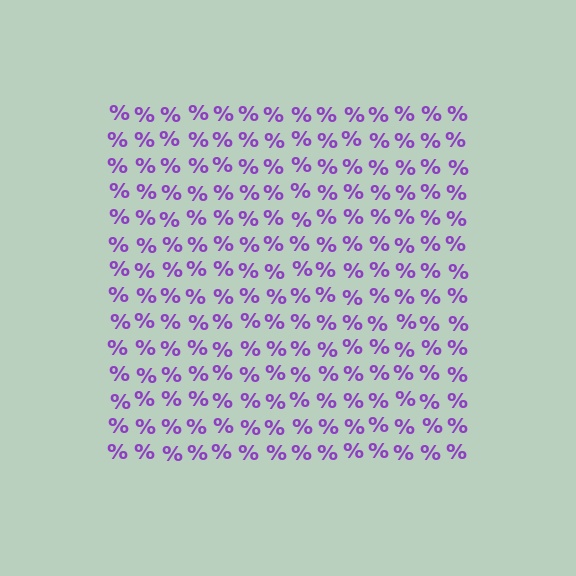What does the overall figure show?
The overall figure shows a square.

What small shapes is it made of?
It is made of small percent signs.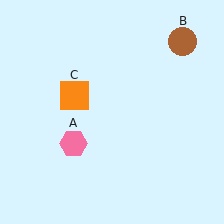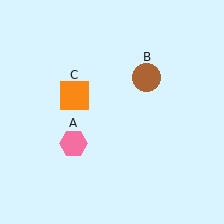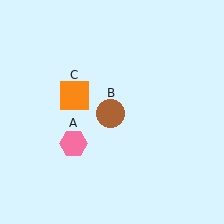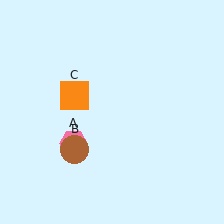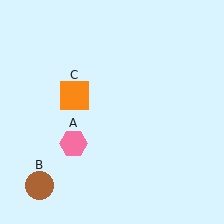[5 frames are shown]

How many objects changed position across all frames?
1 object changed position: brown circle (object B).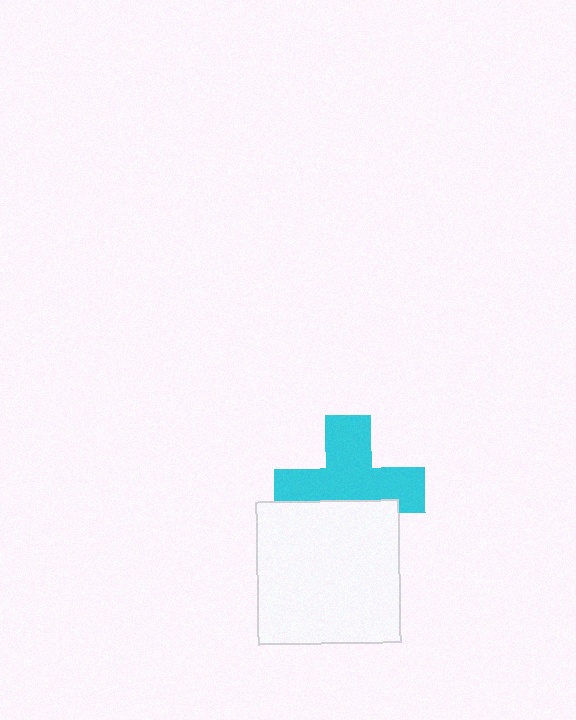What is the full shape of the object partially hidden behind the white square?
The partially hidden object is a cyan cross.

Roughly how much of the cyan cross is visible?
About half of it is visible (roughly 65%).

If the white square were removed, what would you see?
You would see the complete cyan cross.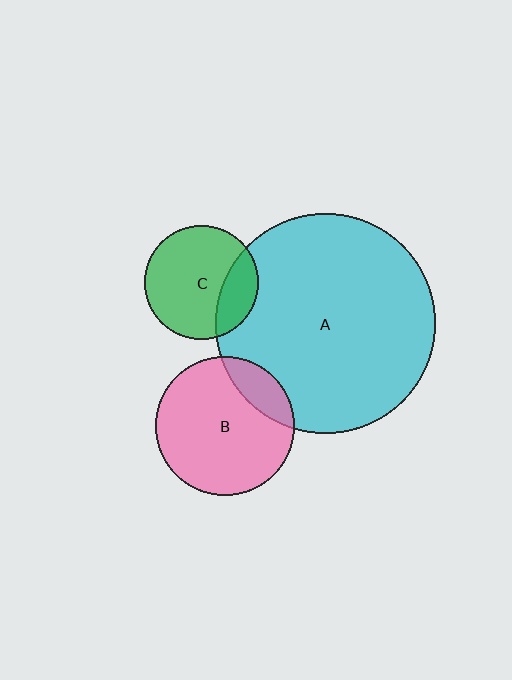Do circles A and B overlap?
Yes.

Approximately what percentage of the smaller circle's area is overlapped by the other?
Approximately 15%.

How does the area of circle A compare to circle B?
Approximately 2.5 times.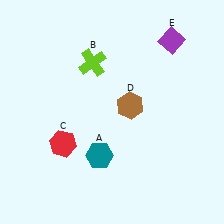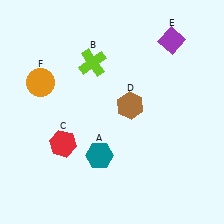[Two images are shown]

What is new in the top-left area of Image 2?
An orange circle (F) was added in the top-left area of Image 2.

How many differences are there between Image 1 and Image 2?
There is 1 difference between the two images.